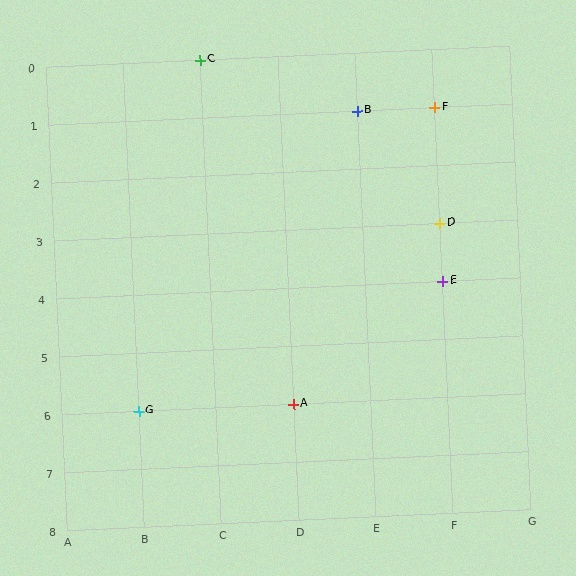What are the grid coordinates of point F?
Point F is at grid coordinates (F, 1).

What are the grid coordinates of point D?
Point D is at grid coordinates (F, 3).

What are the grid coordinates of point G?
Point G is at grid coordinates (B, 6).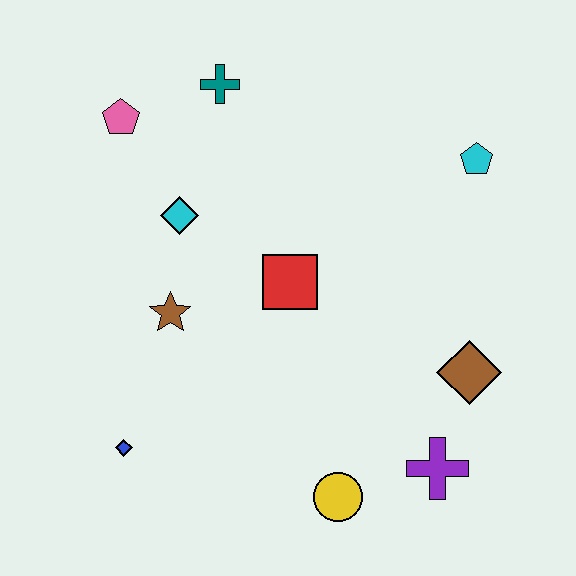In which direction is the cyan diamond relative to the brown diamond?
The cyan diamond is to the left of the brown diamond.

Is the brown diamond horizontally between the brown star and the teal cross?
No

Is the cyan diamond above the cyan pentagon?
No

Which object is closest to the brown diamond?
The purple cross is closest to the brown diamond.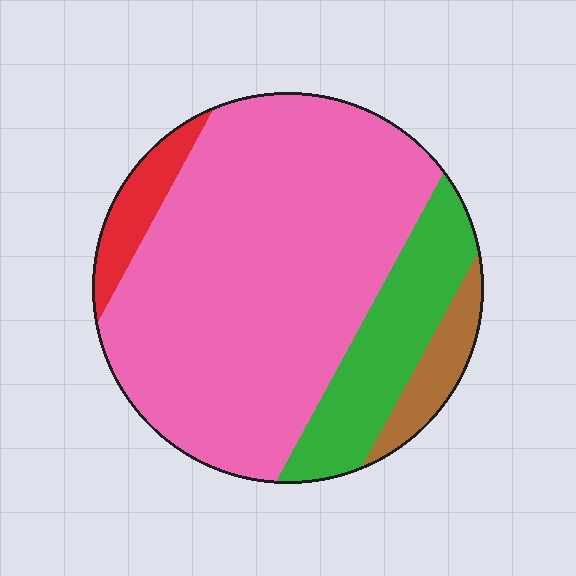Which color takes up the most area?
Pink, at roughly 70%.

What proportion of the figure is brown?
Brown takes up about one tenth (1/10) of the figure.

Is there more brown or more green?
Green.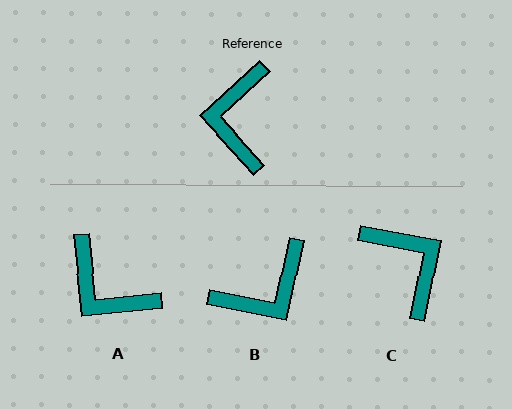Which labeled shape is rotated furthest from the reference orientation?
C, about 143 degrees away.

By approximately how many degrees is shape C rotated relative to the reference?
Approximately 143 degrees clockwise.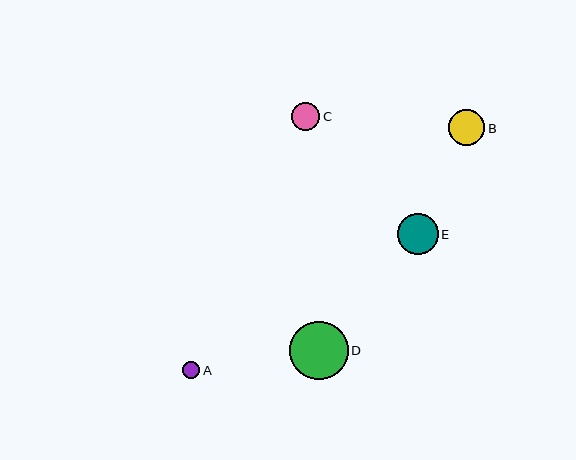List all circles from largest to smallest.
From largest to smallest: D, E, B, C, A.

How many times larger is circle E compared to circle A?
Circle E is approximately 2.4 times the size of circle A.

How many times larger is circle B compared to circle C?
Circle B is approximately 1.3 times the size of circle C.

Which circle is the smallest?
Circle A is the smallest with a size of approximately 17 pixels.